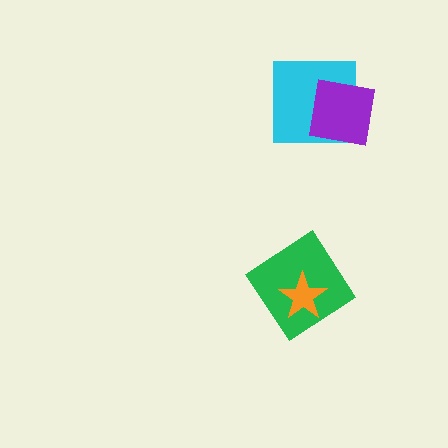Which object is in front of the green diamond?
The orange star is in front of the green diamond.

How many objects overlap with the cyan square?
1 object overlaps with the cyan square.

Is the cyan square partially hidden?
Yes, it is partially covered by another shape.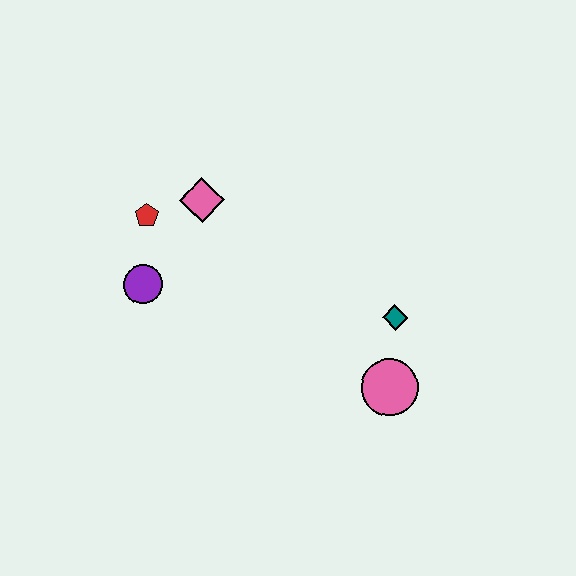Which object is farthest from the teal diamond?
The red pentagon is farthest from the teal diamond.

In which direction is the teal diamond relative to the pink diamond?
The teal diamond is to the right of the pink diamond.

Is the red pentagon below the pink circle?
No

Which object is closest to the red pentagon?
The pink diamond is closest to the red pentagon.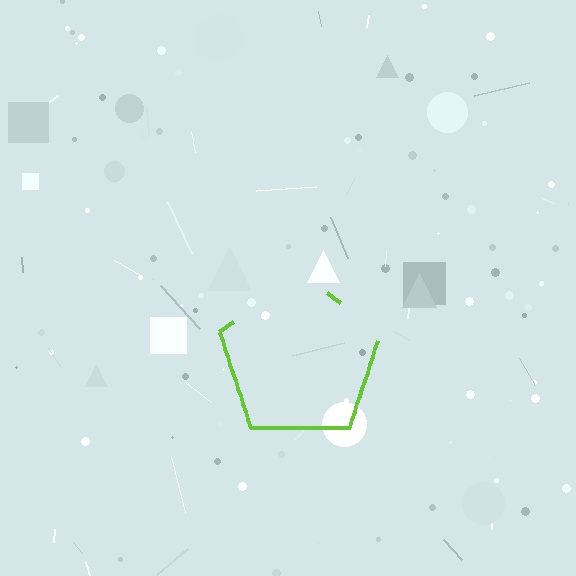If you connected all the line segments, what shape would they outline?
They would outline a pentagon.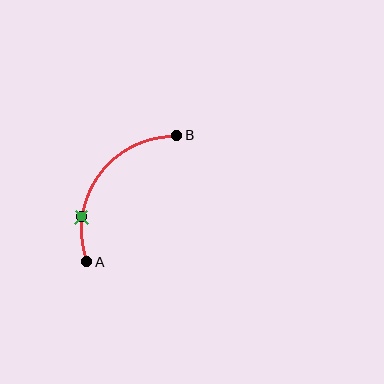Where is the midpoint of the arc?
The arc midpoint is the point on the curve farthest from the straight line joining A and B. It sits above and to the left of that line.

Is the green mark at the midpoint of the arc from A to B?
No. The green mark lies on the arc but is closer to endpoint A. The arc midpoint would be at the point on the curve equidistant along the arc from both A and B.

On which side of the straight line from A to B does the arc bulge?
The arc bulges above and to the left of the straight line connecting A and B.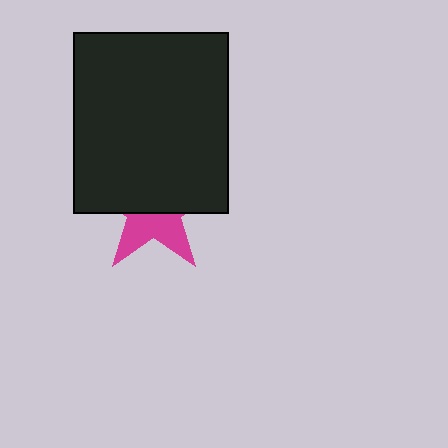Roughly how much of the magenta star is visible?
A small part of it is visible (roughly 41%).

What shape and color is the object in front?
The object in front is a black rectangle.